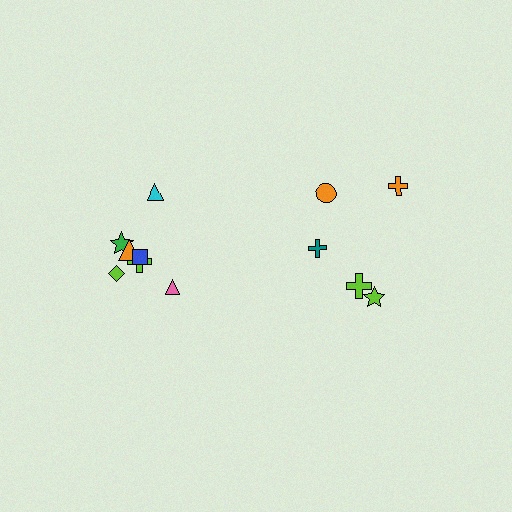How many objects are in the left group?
There are 7 objects.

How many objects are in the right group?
There are 5 objects.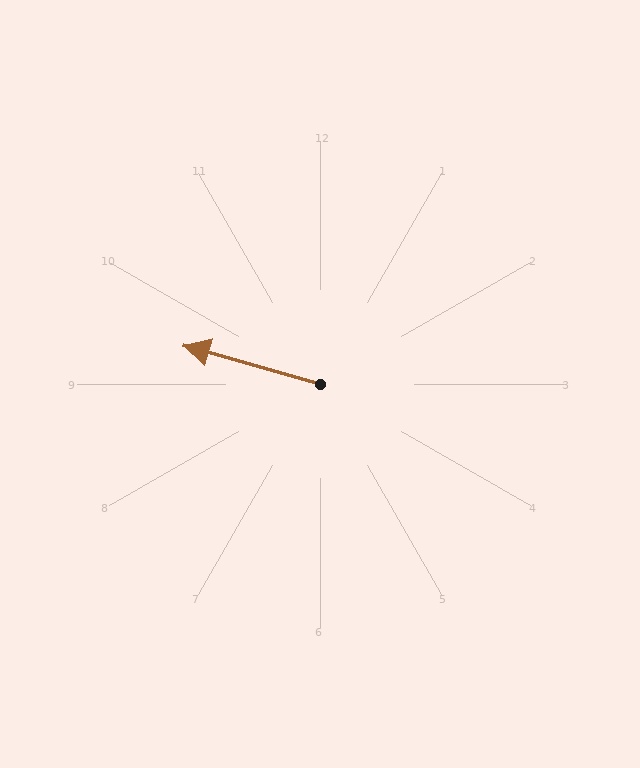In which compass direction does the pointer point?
West.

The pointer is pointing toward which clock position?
Roughly 10 o'clock.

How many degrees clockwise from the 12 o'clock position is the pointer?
Approximately 286 degrees.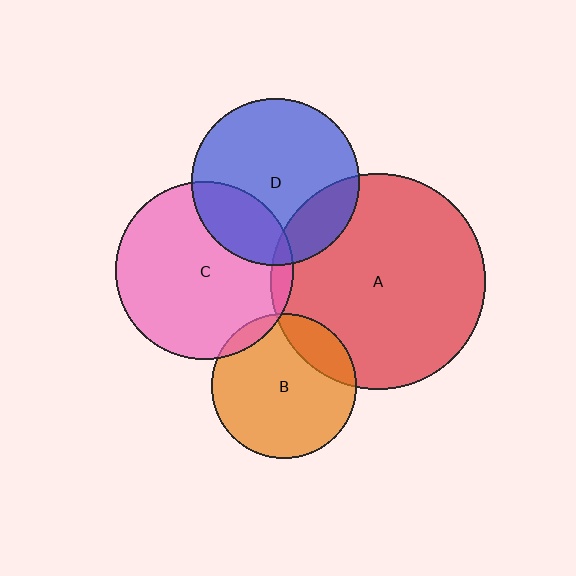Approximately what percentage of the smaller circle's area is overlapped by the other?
Approximately 20%.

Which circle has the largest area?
Circle A (red).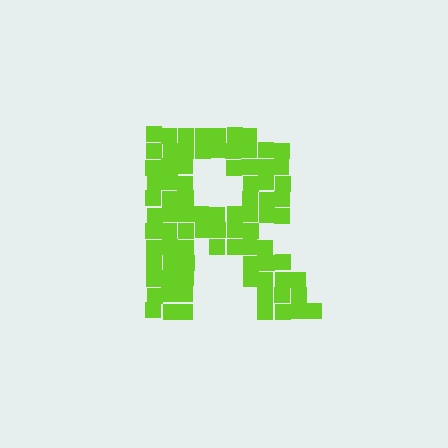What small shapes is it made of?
It is made of small squares.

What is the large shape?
The large shape is the letter R.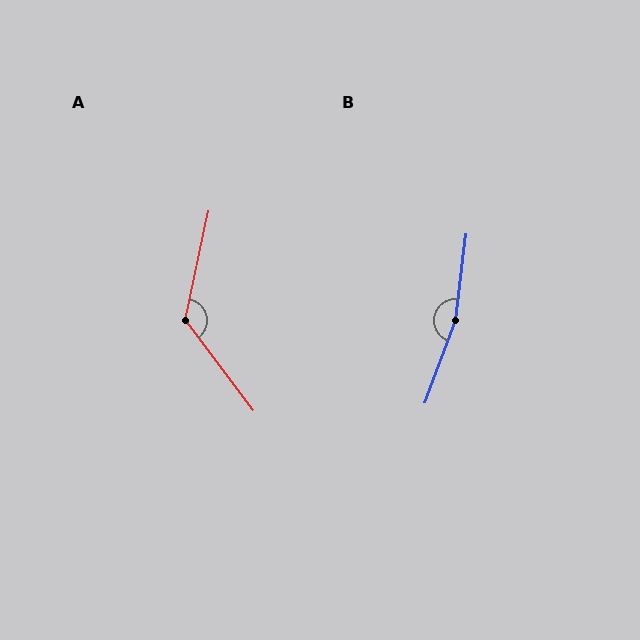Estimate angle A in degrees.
Approximately 131 degrees.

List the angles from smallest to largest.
A (131°), B (167°).